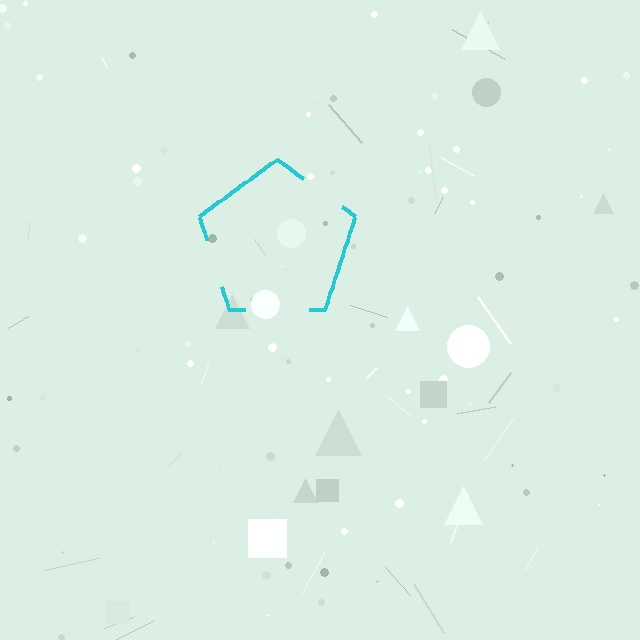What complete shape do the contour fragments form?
The contour fragments form a pentagon.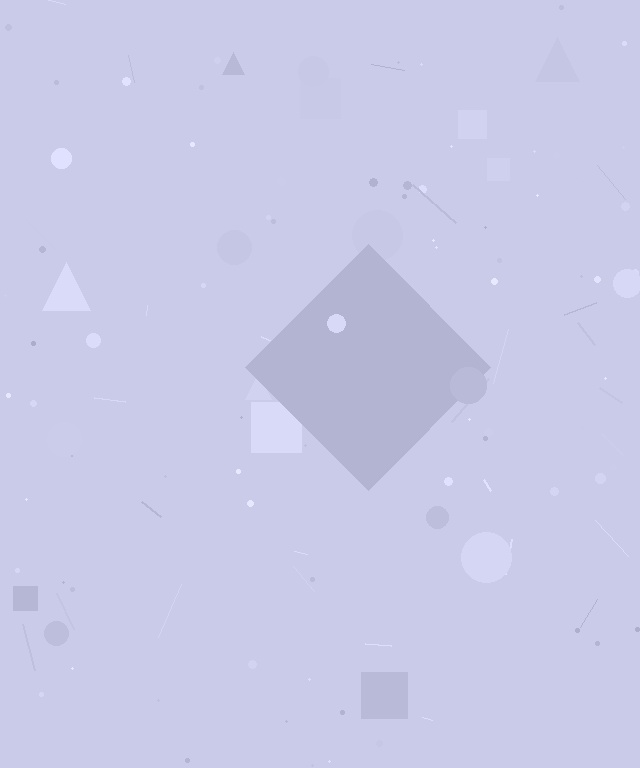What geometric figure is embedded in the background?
A diamond is embedded in the background.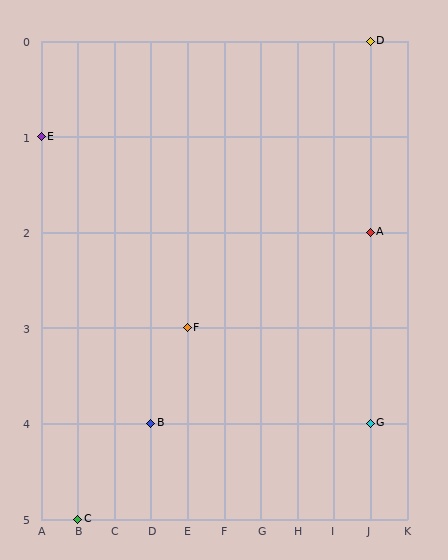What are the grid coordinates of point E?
Point E is at grid coordinates (A, 1).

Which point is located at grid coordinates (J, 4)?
Point G is at (J, 4).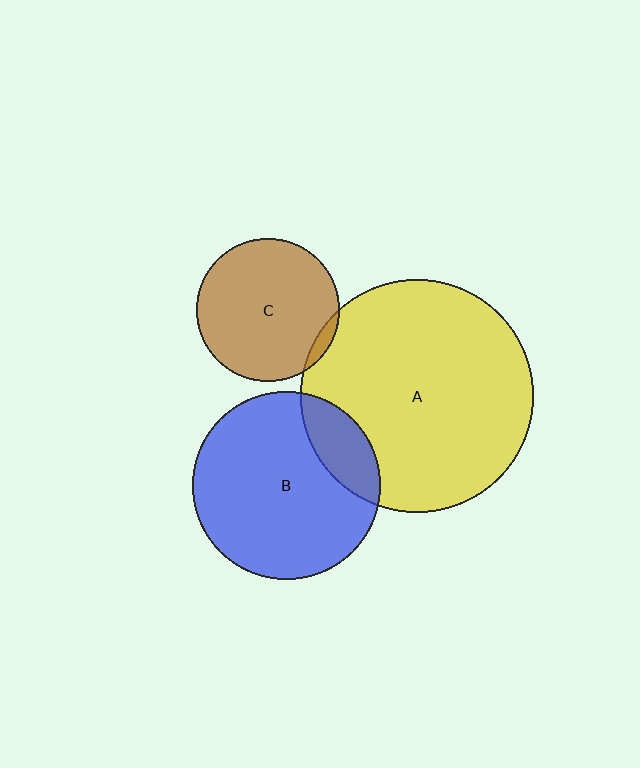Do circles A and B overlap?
Yes.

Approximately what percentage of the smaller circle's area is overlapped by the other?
Approximately 20%.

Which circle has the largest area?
Circle A (yellow).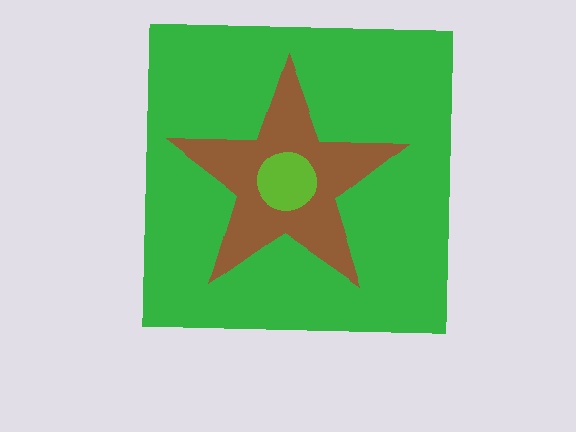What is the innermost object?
The lime circle.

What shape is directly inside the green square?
The brown star.